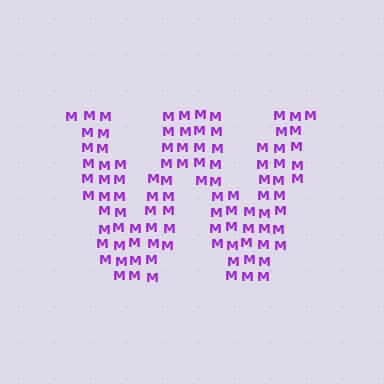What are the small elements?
The small elements are letter M's.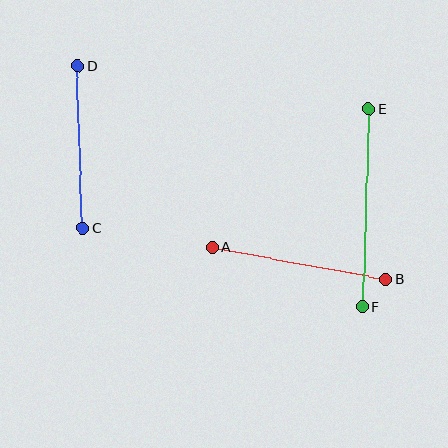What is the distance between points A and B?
The distance is approximately 177 pixels.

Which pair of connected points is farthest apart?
Points E and F are farthest apart.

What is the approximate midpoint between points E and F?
The midpoint is at approximately (366, 208) pixels.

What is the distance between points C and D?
The distance is approximately 162 pixels.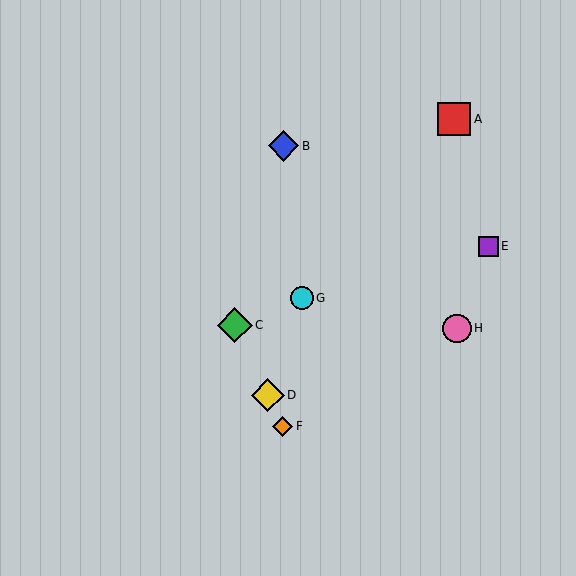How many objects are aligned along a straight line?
3 objects (C, D, F) are aligned along a straight line.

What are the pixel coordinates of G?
Object G is at (302, 298).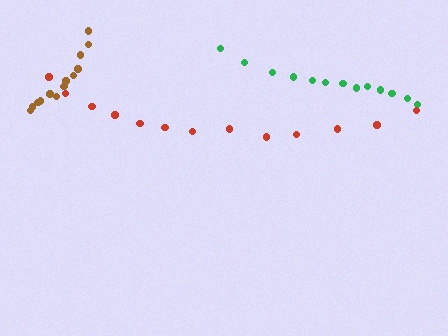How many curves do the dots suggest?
There are 3 distinct paths.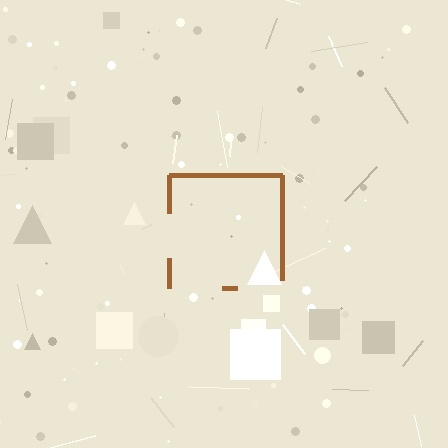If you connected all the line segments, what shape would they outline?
They would outline a square.